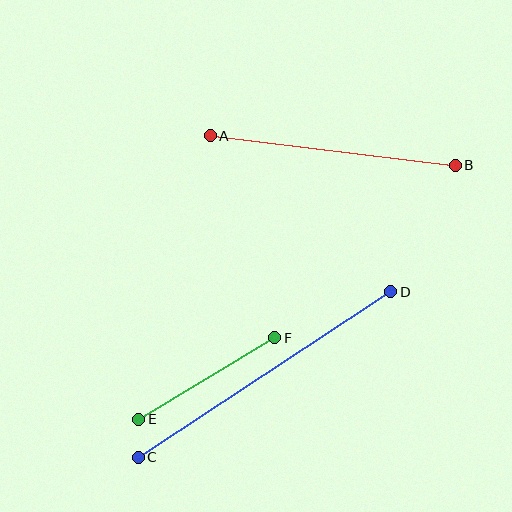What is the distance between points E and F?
The distance is approximately 159 pixels.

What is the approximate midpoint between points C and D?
The midpoint is at approximately (265, 374) pixels.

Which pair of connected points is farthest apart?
Points C and D are farthest apart.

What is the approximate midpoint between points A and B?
The midpoint is at approximately (333, 150) pixels.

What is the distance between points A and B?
The distance is approximately 247 pixels.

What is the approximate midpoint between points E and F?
The midpoint is at approximately (207, 378) pixels.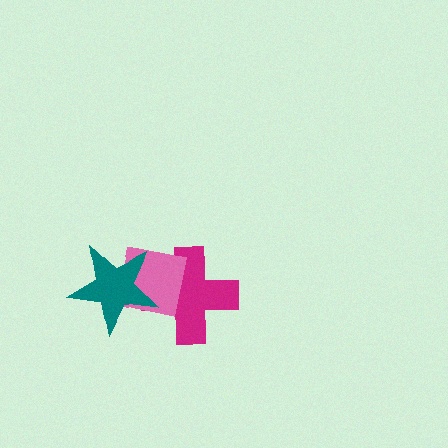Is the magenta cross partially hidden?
Yes, it is partially covered by another shape.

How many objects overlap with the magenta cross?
2 objects overlap with the magenta cross.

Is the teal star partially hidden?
No, no other shape covers it.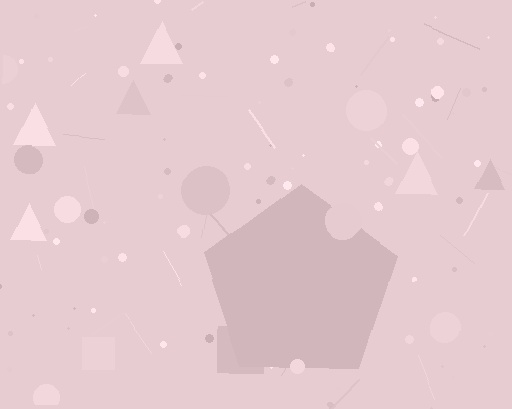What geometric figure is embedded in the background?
A pentagon is embedded in the background.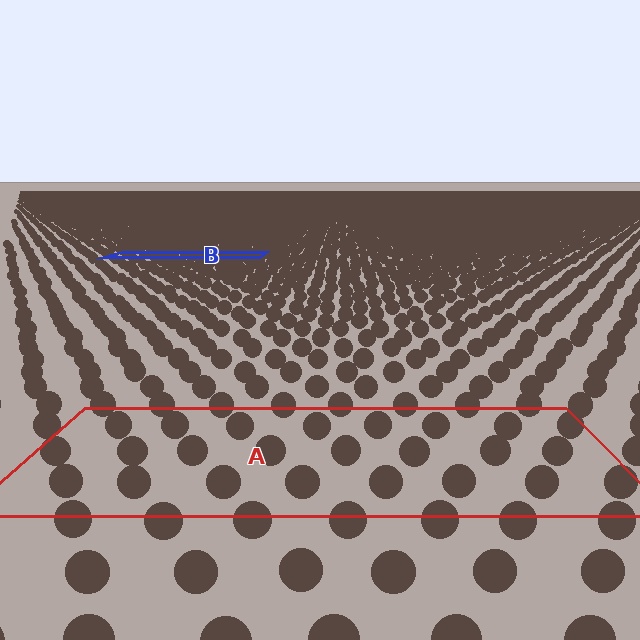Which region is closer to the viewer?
Region A is closer. The texture elements there are larger and more spread out.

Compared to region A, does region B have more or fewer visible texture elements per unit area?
Region B has more texture elements per unit area — they are packed more densely because it is farther away.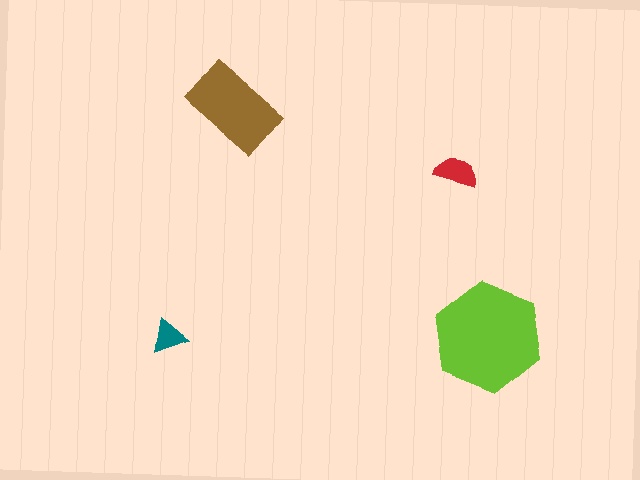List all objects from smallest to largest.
The teal triangle, the red semicircle, the brown rectangle, the lime hexagon.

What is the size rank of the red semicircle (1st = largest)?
3rd.